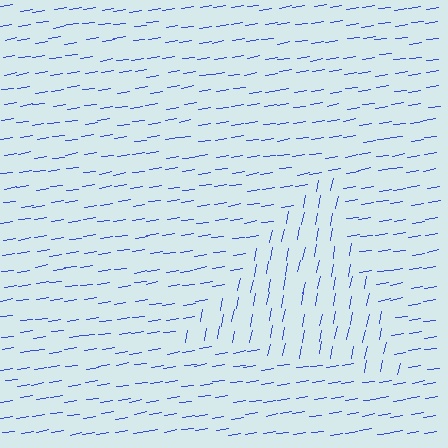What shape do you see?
I see a triangle.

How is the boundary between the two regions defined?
The boundary is defined purely by a change in line orientation (approximately 70 degrees difference). All lines are the same color and thickness.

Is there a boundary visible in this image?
Yes, there is a texture boundary formed by a change in line orientation.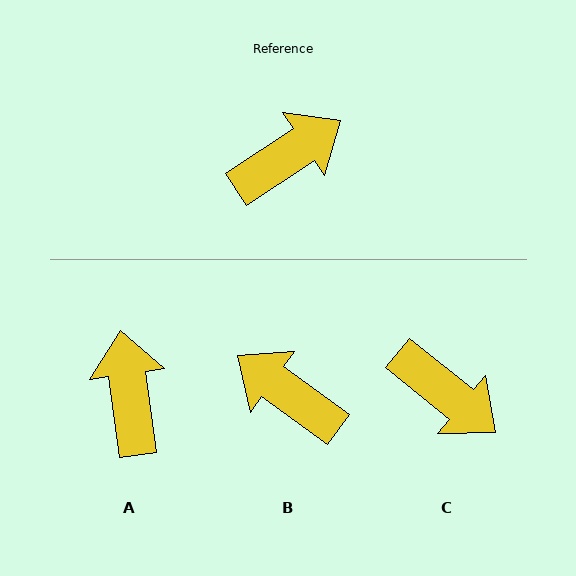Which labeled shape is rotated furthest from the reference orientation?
B, about 111 degrees away.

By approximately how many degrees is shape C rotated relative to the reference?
Approximately 72 degrees clockwise.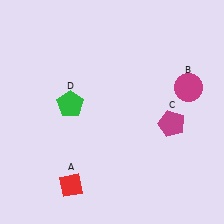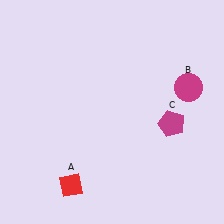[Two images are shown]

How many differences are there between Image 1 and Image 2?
There is 1 difference between the two images.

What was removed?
The green pentagon (D) was removed in Image 2.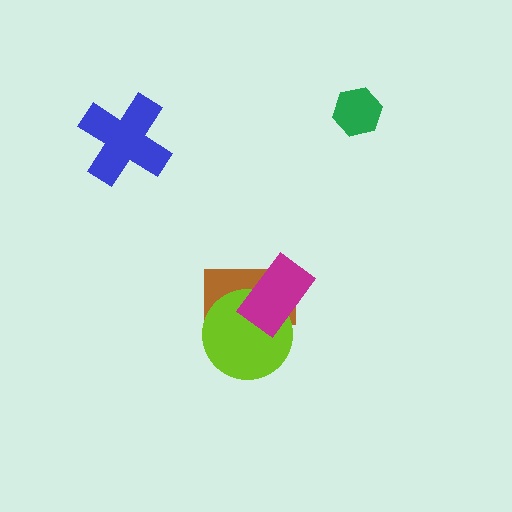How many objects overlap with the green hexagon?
0 objects overlap with the green hexagon.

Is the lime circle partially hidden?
Yes, it is partially covered by another shape.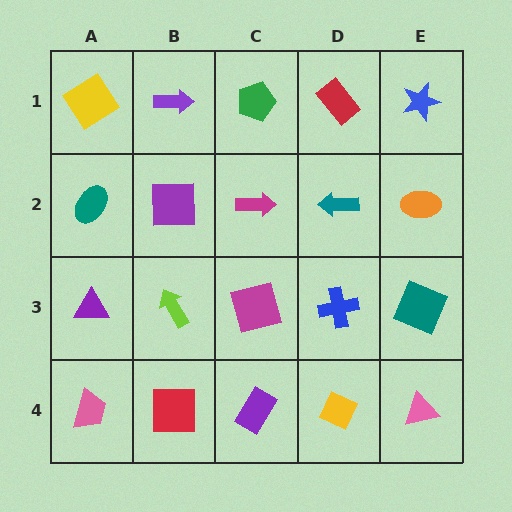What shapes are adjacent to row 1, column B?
A purple square (row 2, column B), a yellow diamond (row 1, column A), a green pentagon (row 1, column C).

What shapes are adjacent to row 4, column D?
A blue cross (row 3, column D), a purple rectangle (row 4, column C), a pink triangle (row 4, column E).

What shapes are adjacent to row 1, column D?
A teal arrow (row 2, column D), a green pentagon (row 1, column C), a blue star (row 1, column E).